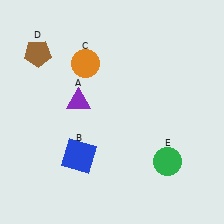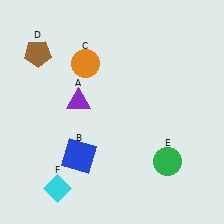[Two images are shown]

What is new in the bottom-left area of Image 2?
A cyan diamond (F) was added in the bottom-left area of Image 2.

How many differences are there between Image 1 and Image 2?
There is 1 difference between the two images.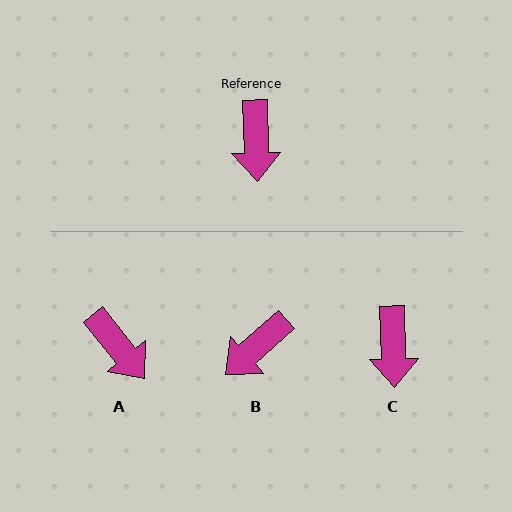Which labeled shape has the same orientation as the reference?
C.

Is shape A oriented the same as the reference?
No, it is off by about 37 degrees.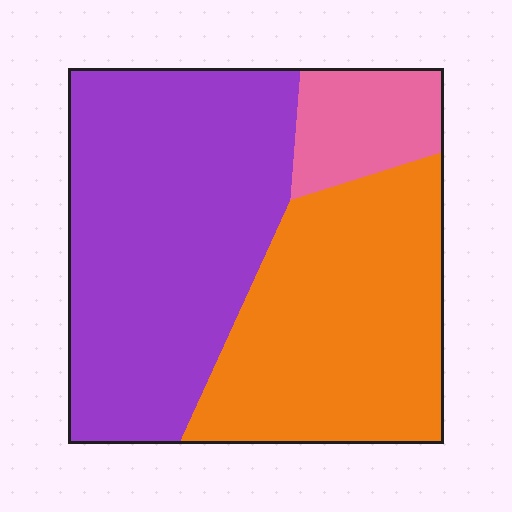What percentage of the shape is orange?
Orange takes up about three eighths (3/8) of the shape.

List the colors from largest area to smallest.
From largest to smallest: purple, orange, pink.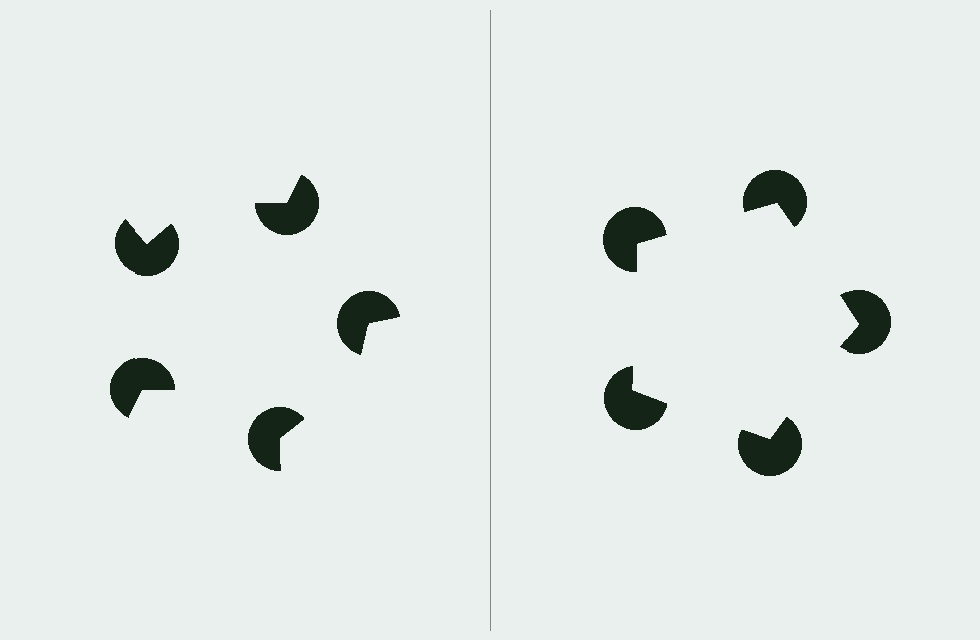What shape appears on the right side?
An illusory pentagon.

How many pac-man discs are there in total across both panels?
10 — 5 on each side.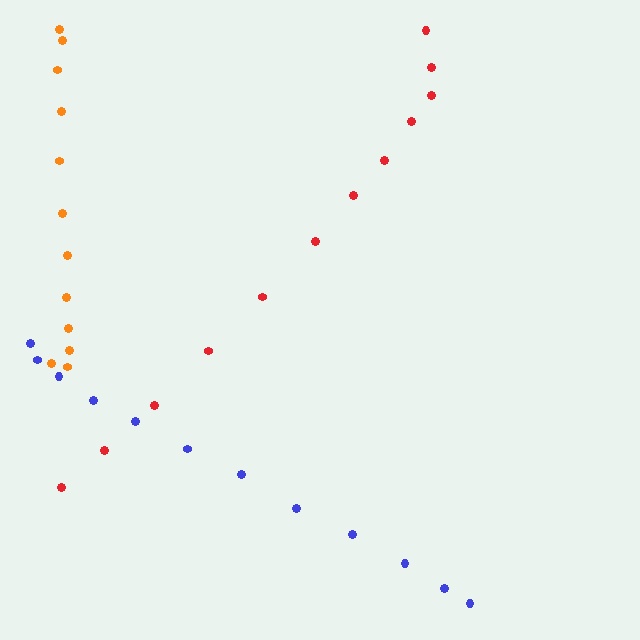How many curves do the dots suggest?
There are 3 distinct paths.